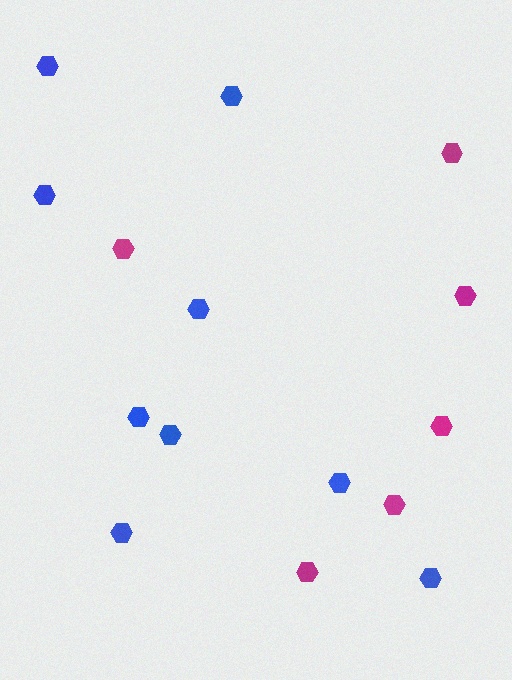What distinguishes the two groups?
There are 2 groups: one group of magenta hexagons (6) and one group of blue hexagons (9).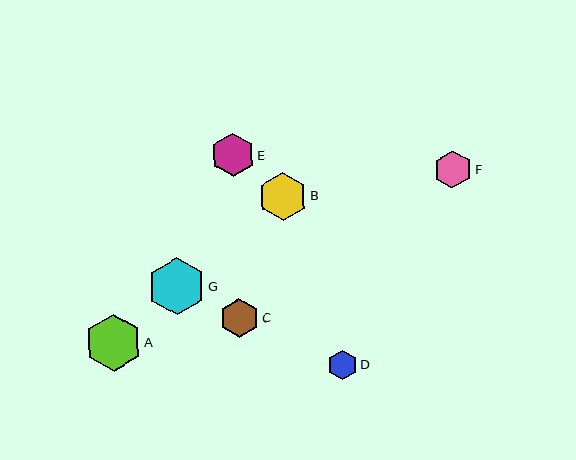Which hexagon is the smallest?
Hexagon D is the smallest with a size of approximately 29 pixels.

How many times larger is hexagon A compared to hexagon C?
Hexagon A is approximately 1.5 times the size of hexagon C.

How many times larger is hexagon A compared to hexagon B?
Hexagon A is approximately 1.2 times the size of hexagon B.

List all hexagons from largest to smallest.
From largest to smallest: G, A, B, E, C, F, D.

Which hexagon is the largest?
Hexagon G is the largest with a size of approximately 58 pixels.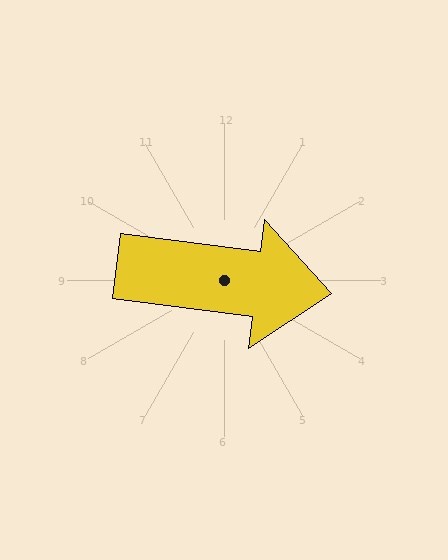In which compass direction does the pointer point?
East.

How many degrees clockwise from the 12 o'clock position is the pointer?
Approximately 97 degrees.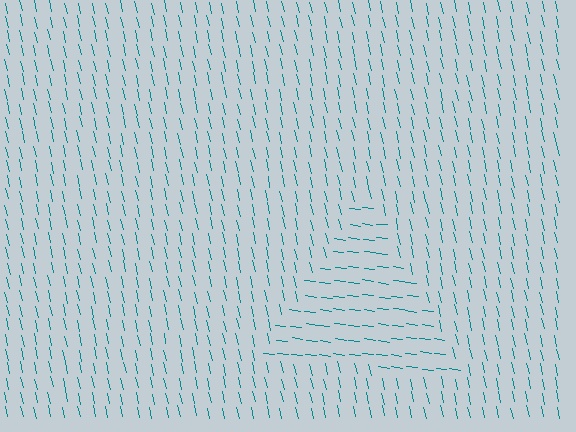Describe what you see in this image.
The image is filled with small teal line segments. A triangle region in the image has lines oriented differently from the surrounding lines, creating a visible texture boundary.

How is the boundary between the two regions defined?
The boundary is defined purely by a change in line orientation (approximately 70 degrees difference). All lines are the same color and thickness.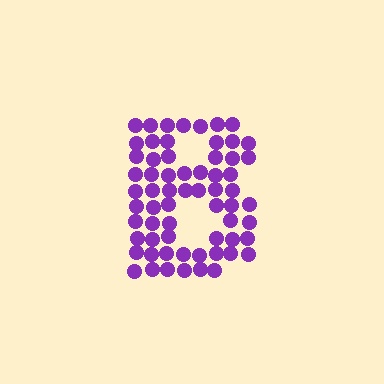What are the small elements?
The small elements are circles.